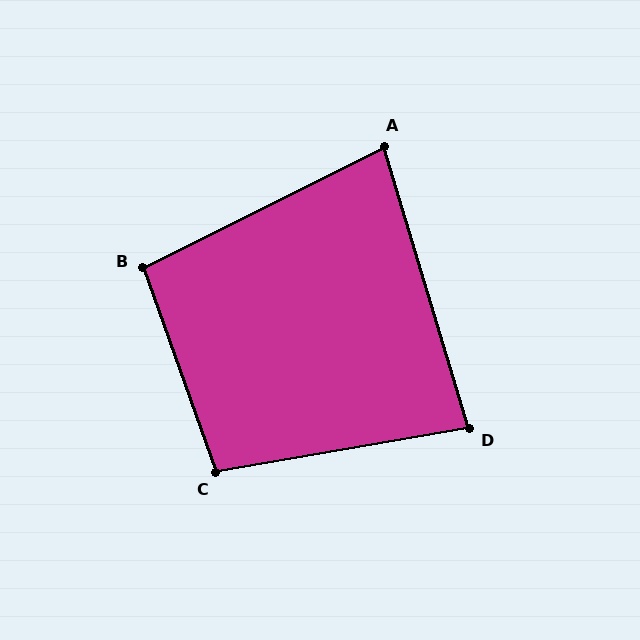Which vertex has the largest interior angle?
C, at approximately 100 degrees.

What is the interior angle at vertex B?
Approximately 97 degrees (obtuse).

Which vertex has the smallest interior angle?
A, at approximately 80 degrees.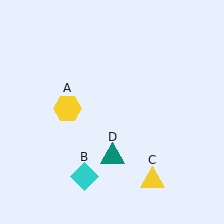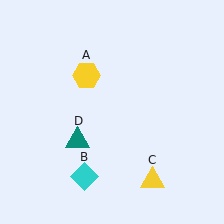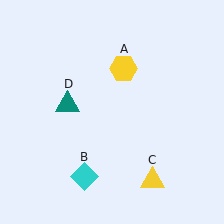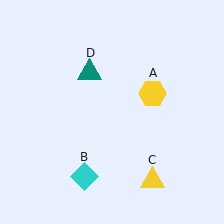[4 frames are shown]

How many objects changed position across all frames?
2 objects changed position: yellow hexagon (object A), teal triangle (object D).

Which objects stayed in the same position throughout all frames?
Cyan diamond (object B) and yellow triangle (object C) remained stationary.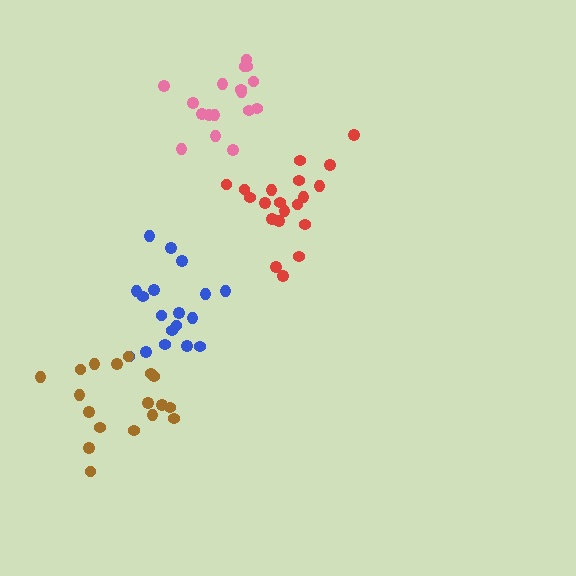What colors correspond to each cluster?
The clusters are colored: red, blue, brown, pink.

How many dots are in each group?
Group 1: 20 dots, Group 2: 18 dots, Group 3: 18 dots, Group 4: 17 dots (73 total).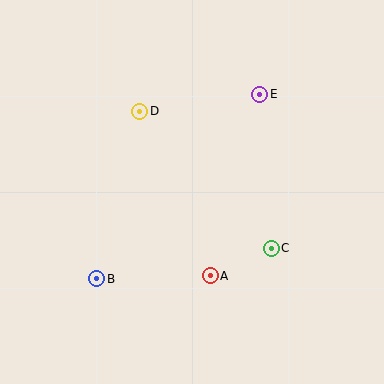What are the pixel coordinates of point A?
Point A is at (210, 276).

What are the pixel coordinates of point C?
Point C is at (271, 248).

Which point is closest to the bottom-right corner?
Point C is closest to the bottom-right corner.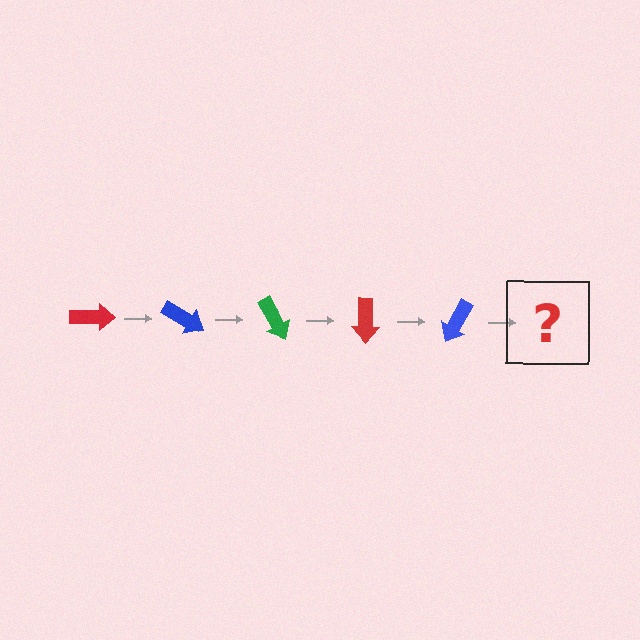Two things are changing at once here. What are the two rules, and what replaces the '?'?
The two rules are that it rotates 30 degrees each step and the color cycles through red, blue, and green. The '?' should be a green arrow, rotated 150 degrees from the start.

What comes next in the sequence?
The next element should be a green arrow, rotated 150 degrees from the start.